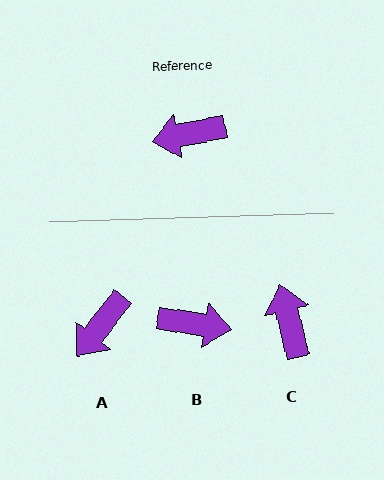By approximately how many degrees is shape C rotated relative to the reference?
Approximately 88 degrees clockwise.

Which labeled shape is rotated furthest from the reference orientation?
B, about 160 degrees away.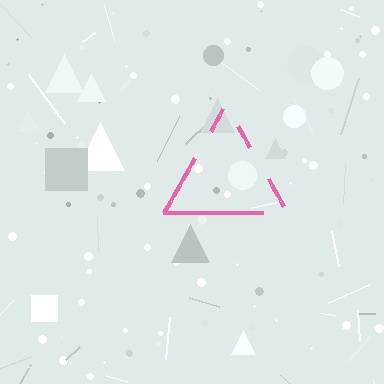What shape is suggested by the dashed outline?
The dashed outline suggests a triangle.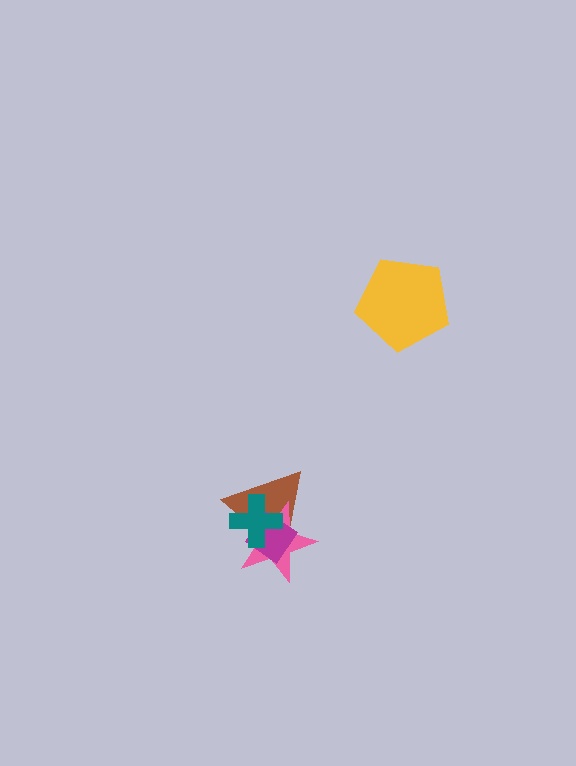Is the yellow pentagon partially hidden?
No, no other shape covers it.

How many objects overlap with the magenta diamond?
3 objects overlap with the magenta diamond.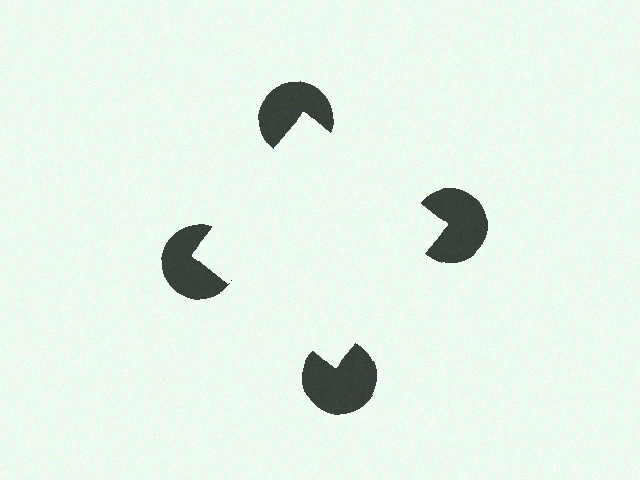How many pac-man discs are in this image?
There are 4 — one at each vertex of the illusory square.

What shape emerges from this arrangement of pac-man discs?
An illusory square — its edges are inferred from the aligned wedge cuts in the pac-man discs, not physically drawn.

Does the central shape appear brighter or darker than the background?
It typically appears slightly brighter than the background, even though no actual brightness change is drawn.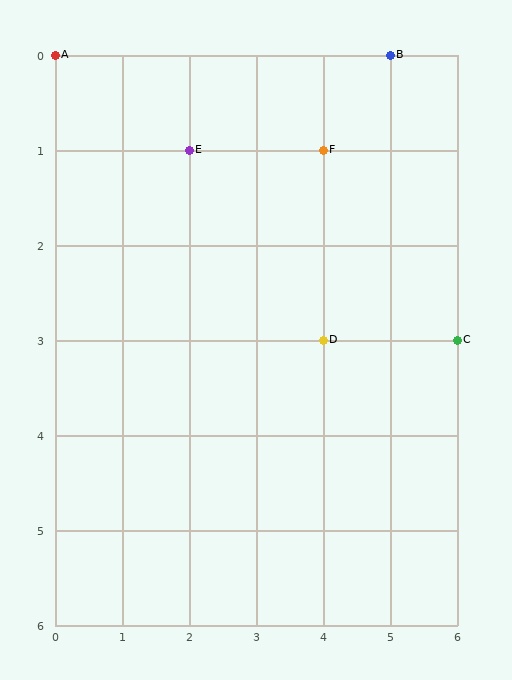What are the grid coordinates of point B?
Point B is at grid coordinates (5, 0).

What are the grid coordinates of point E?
Point E is at grid coordinates (2, 1).